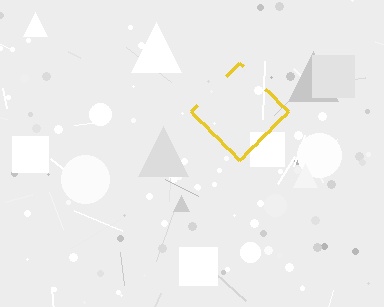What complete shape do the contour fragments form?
The contour fragments form a diamond.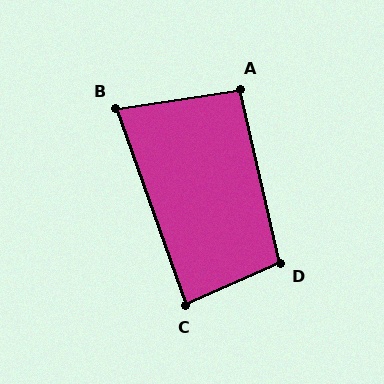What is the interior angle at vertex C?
Approximately 86 degrees (approximately right).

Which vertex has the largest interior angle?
D, at approximately 101 degrees.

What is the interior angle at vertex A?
Approximately 94 degrees (approximately right).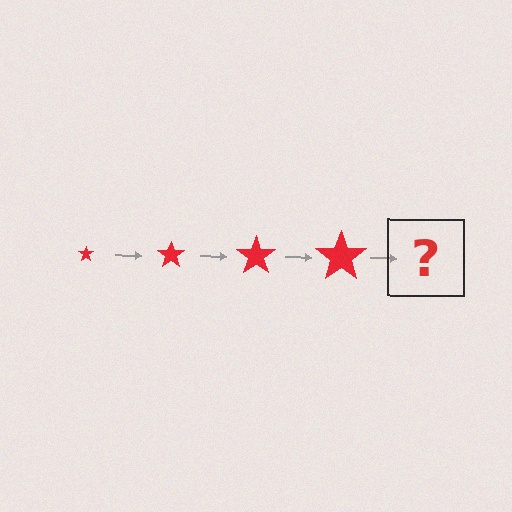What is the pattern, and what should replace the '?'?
The pattern is that the star gets progressively larger each step. The '?' should be a red star, larger than the previous one.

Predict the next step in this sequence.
The next step is a red star, larger than the previous one.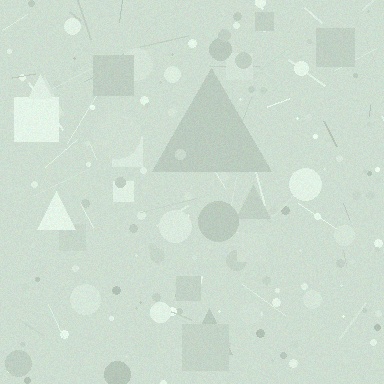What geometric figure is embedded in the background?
A triangle is embedded in the background.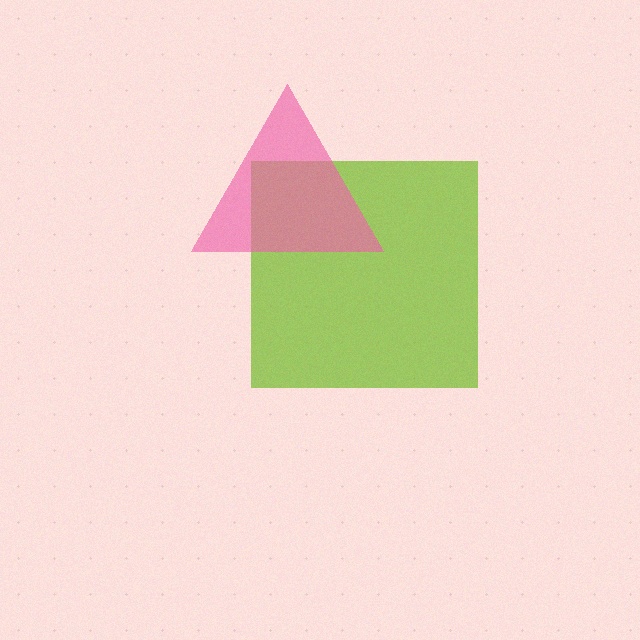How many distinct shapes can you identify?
There are 2 distinct shapes: a lime square, a pink triangle.